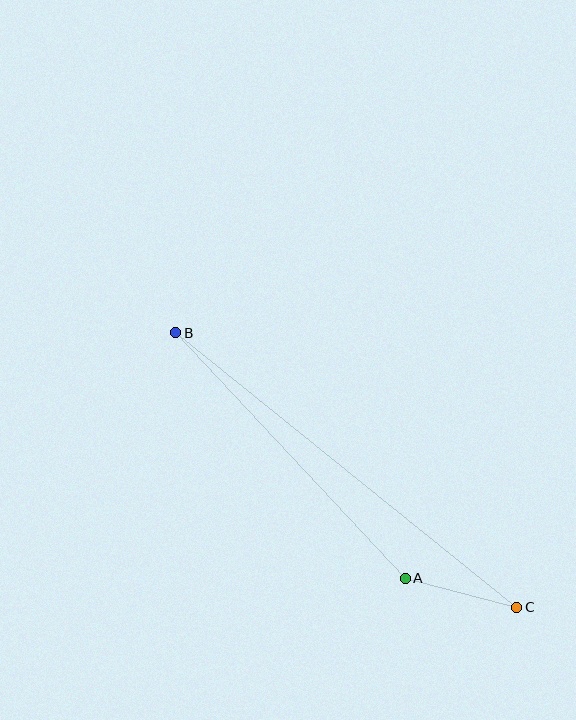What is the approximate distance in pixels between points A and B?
The distance between A and B is approximately 336 pixels.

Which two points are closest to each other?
Points A and C are closest to each other.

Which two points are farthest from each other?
Points B and C are farthest from each other.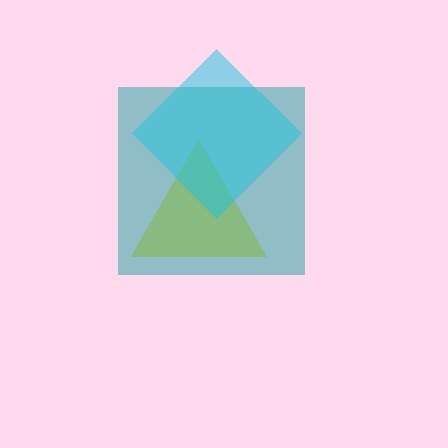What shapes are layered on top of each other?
The layered shapes are: a yellow triangle, a teal square, a cyan diamond.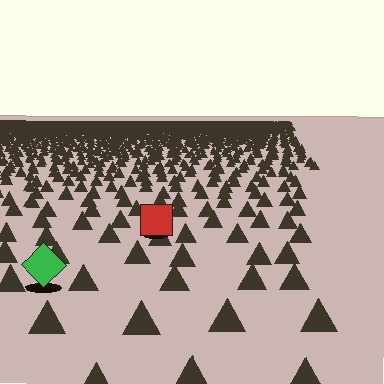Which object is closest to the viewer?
The green diamond is closest. The texture marks near it are larger and more spread out.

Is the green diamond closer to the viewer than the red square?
Yes. The green diamond is closer — you can tell from the texture gradient: the ground texture is coarser near it.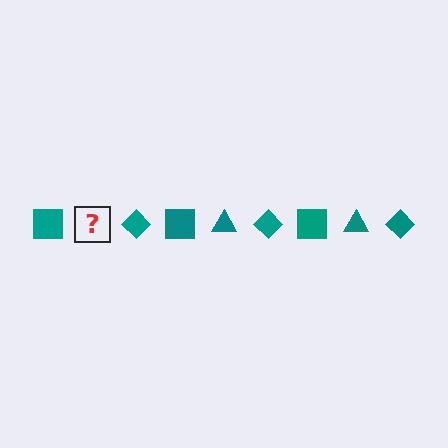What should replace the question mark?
The question mark should be replaced with a teal triangle.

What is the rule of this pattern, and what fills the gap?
The rule is that the pattern cycles through square, triangle, diamond shapes in teal. The gap should be filled with a teal triangle.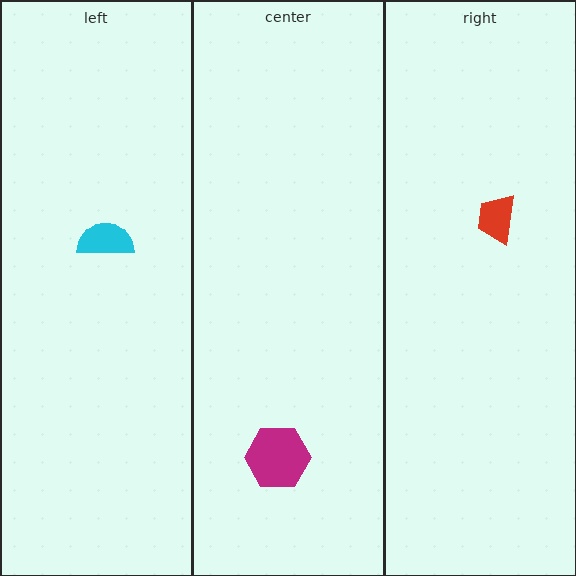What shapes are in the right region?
The red trapezoid.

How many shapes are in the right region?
1.